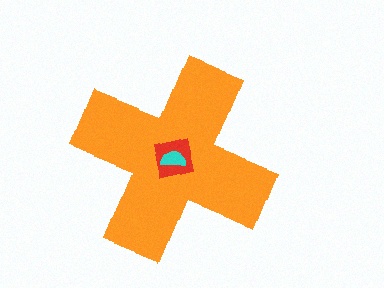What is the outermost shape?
The orange cross.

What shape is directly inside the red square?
The cyan semicircle.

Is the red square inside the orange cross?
Yes.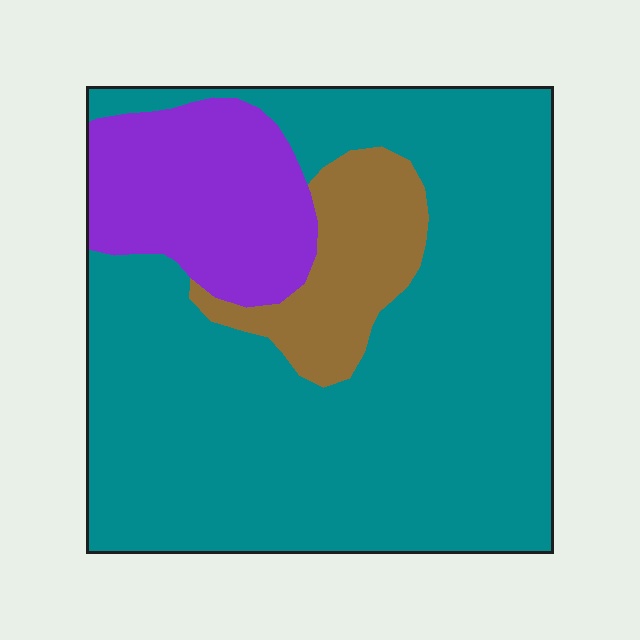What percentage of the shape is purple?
Purple takes up about one sixth (1/6) of the shape.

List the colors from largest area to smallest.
From largest to smallest: teal, purple, brown.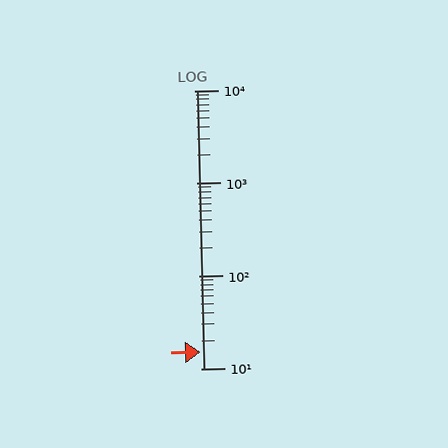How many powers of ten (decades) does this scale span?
The scale spans 3 decades, from 10 to 10000.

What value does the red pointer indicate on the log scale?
The pointer indicates approximately 15.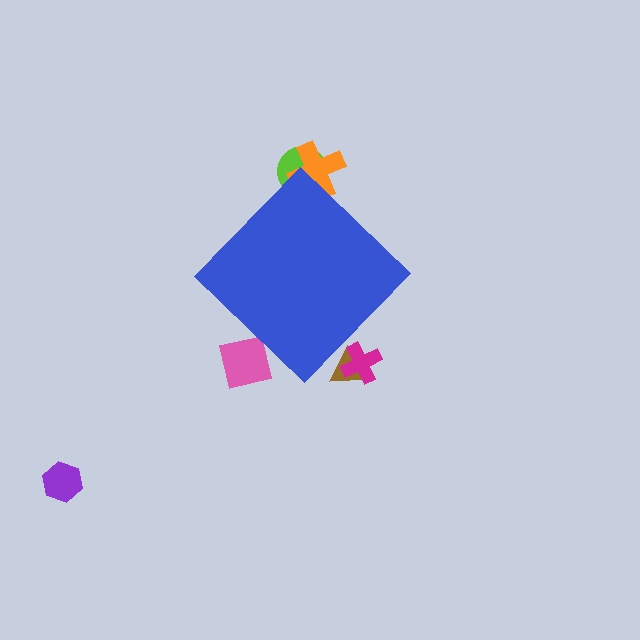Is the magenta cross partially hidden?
Yes, the magenta cross is partially hidden behind the blue diamond.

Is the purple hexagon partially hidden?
No, the purple hexagon is fully visible.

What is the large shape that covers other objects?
A blue diamond.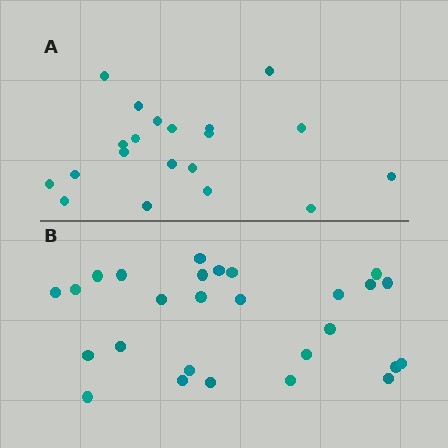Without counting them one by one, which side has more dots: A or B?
Region B (the bottom region) has more dots.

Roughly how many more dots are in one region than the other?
Region B has roughly 8 or so more dots than region A.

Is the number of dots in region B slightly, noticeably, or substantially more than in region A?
Region B has noticeably more, but not dramatically so. The ratio is roughly 1.4 to 1.